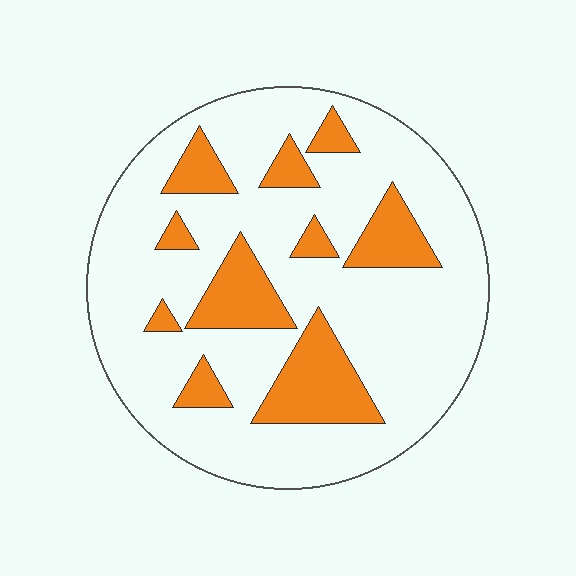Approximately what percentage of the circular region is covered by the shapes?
Approximately 20%.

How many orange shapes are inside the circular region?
10.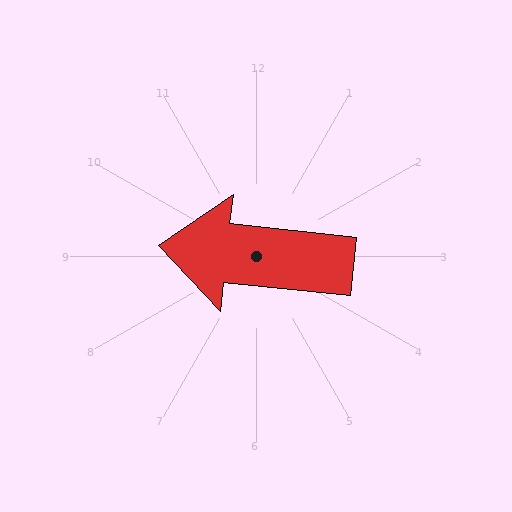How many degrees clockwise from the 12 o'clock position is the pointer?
Approximately 276 degrees.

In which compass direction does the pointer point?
West.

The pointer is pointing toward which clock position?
Roughly 9 o'clock.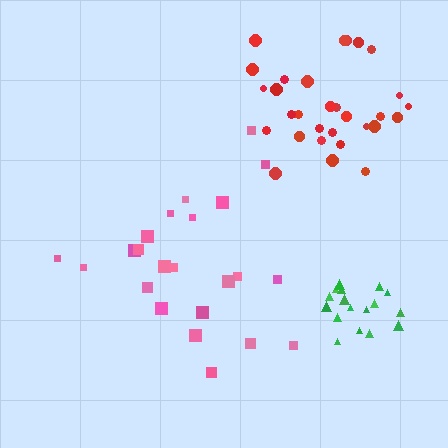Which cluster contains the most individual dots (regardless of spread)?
Red (30).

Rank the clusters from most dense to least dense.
green, red, pink.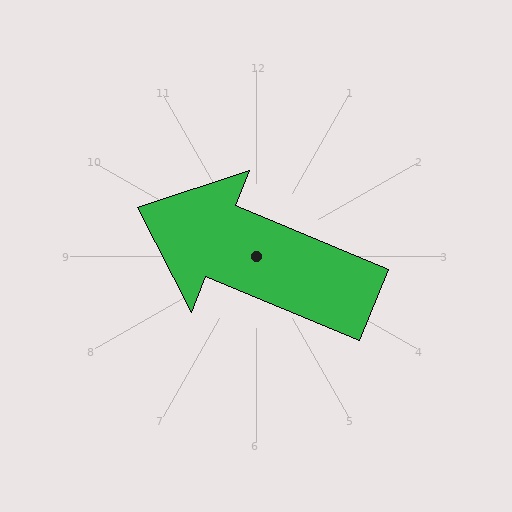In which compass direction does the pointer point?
West.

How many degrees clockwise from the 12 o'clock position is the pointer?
Approximately 292 degrees.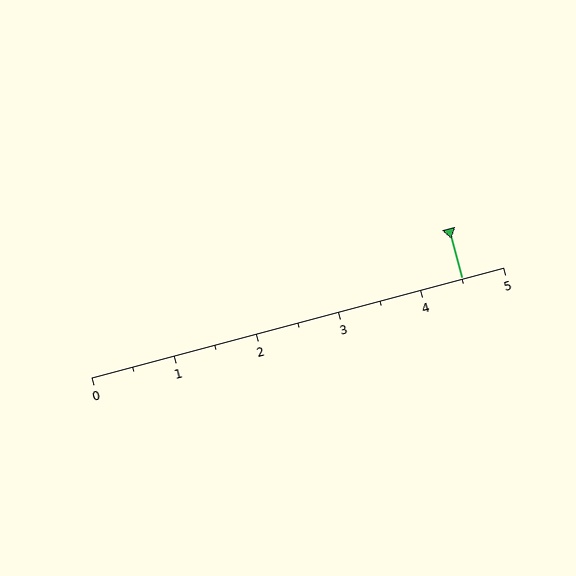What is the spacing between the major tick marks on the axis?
The major ticks are spaced 1 apart.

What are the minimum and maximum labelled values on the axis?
The axis runs from 0 to 5.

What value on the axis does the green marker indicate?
The marker indicates approximately 4.5.